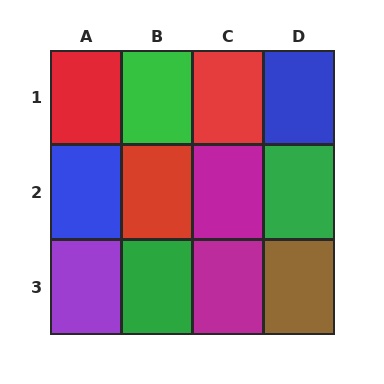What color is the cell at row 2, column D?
Green.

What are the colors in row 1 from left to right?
Red, green, red, blue.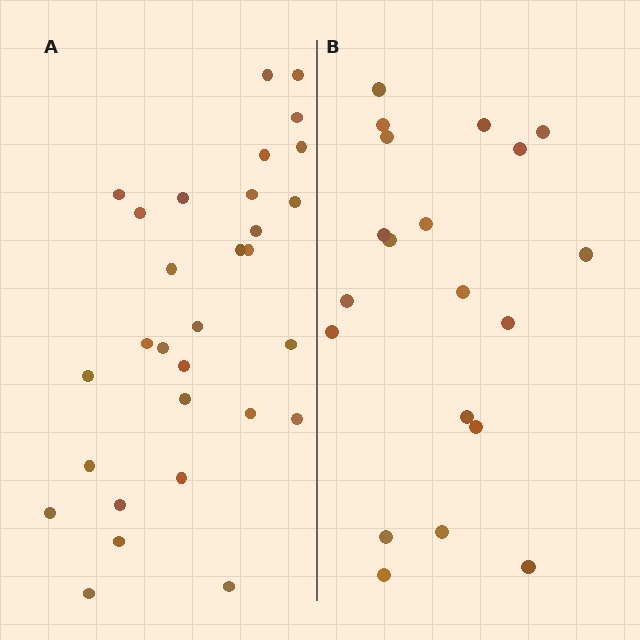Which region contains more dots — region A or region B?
Region A (the left region) has more dots.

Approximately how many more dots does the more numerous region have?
Region A has roughly 10 or so more dots than region B.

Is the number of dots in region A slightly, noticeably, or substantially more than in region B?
Region A has substantially more. The ratio is roughly 1.5 to 1.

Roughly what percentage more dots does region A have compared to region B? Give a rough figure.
About 50% more.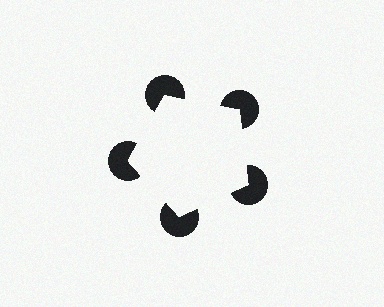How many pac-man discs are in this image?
There are 5 — one at each vertex of the illusory pentagon.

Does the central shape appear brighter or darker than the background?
It typically appears slightly brighter than the background, even though no actual brightness change is drawn.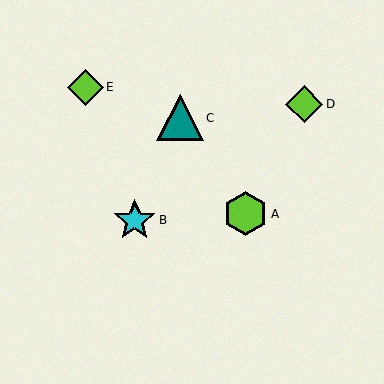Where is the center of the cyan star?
The center of the cyan star is at (135, 220).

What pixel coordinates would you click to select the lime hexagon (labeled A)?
Click at (246, 214) to select the lime hexagon A.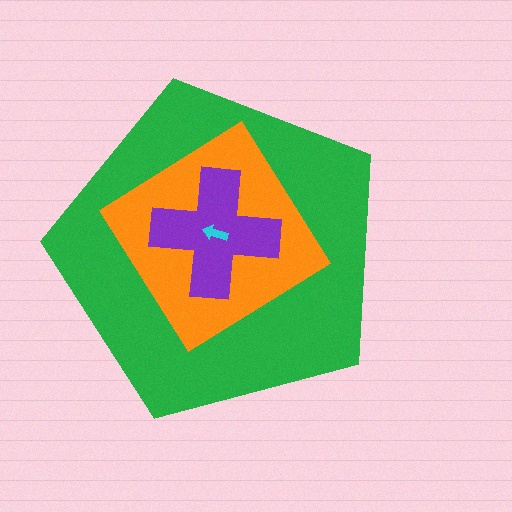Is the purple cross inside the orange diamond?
Yes.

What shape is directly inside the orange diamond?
The purple cross.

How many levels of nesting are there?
4.